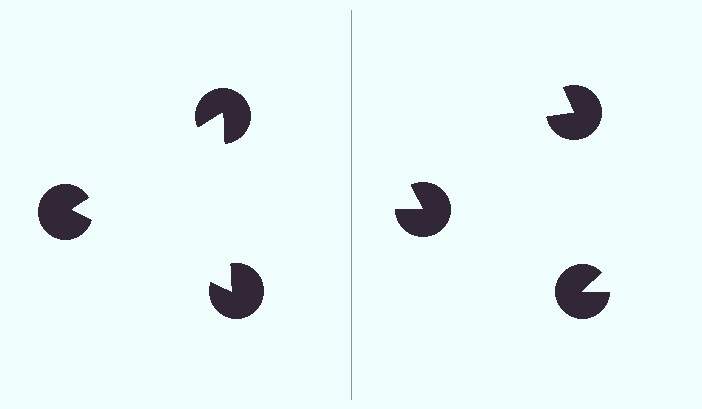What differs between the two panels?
The pac-man discs are positioned identically on both sides; only the wedge orientations differ. On the left they align to a triangle; on the right they are misaligned.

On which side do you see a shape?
An illusory triangle appears on the left side. On the right side the wedge cuts are rotated, so no coherent shape forms.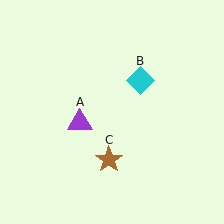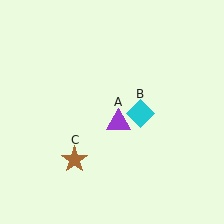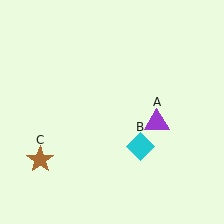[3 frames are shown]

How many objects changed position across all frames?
3 objects changed position: purple triangle (object A), cyan diamond (object B), brown star (object C).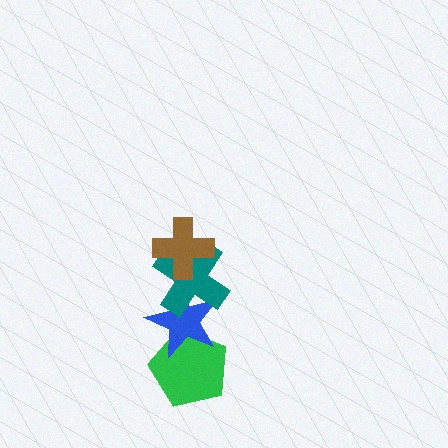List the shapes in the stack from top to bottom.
From top to bottom: the brown cross, the teal cross, the blue star, the green pentagon.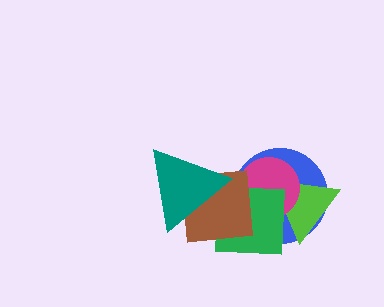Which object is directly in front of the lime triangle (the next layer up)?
The magenta circle is directly in front of the lime triangle.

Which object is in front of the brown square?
The teal triangle is in front of the brown square.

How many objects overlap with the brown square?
4 objects overlap with the brown square.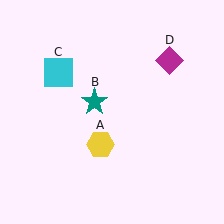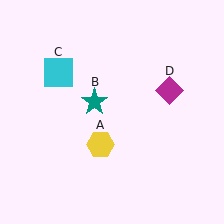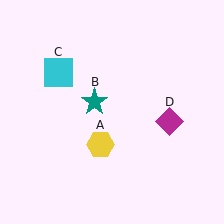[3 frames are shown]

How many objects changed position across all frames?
1 object changed position: magenta diamond (object D).